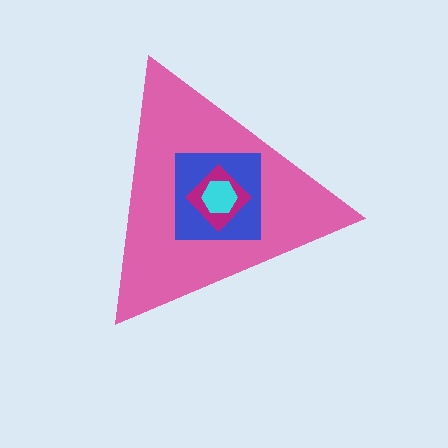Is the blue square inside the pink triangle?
Yes.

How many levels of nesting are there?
4.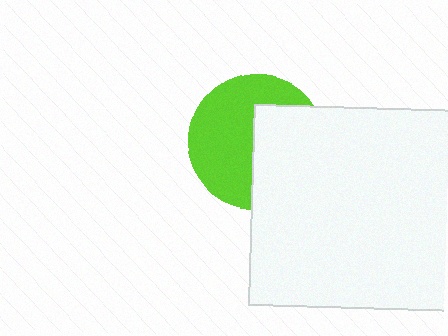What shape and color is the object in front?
The object in front is a white square.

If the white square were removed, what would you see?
You would see the complete lime circle.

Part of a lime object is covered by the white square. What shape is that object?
It is a circle.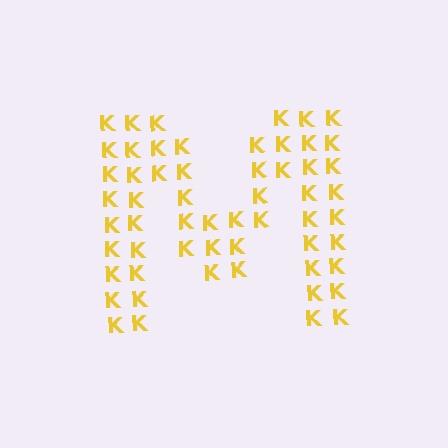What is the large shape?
The large shape is the letter M.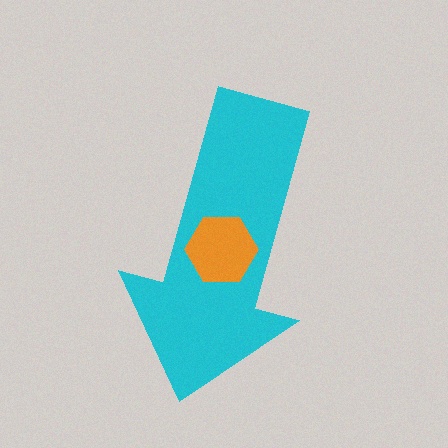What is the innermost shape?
The orange hexagon.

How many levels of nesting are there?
2.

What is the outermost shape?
The cyan arrow.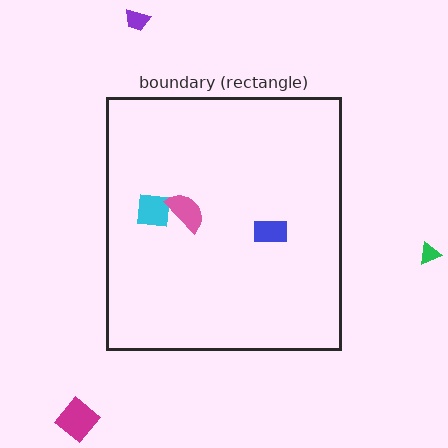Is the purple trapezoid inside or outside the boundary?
Outside.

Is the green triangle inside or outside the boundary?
Outside.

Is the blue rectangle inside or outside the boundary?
Inside.